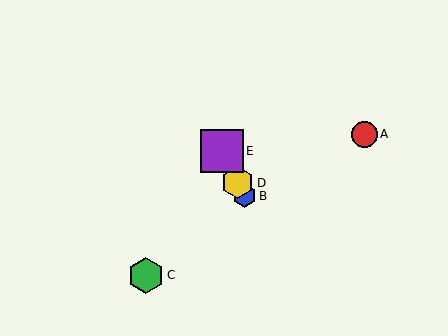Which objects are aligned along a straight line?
Objects B, D, E are aligned along a straight line.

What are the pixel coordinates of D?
Object D is at (238, 183).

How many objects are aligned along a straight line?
3 objects (B, D, E) are aligned along a straight line.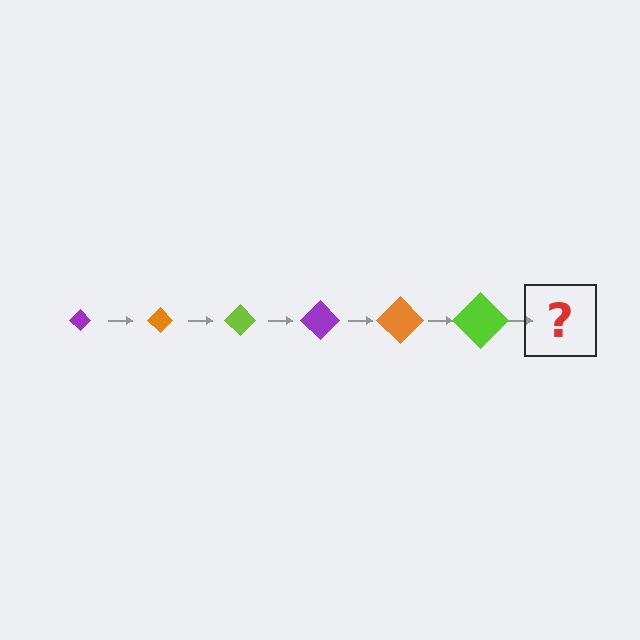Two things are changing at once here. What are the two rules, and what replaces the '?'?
The two rules are that the diamond grows larger each step and the color cycles through purple, orange, and lime. The '?' should be a purple diamond, larger than the previous one.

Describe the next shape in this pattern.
It should be a purple diamond, larger than the previous one.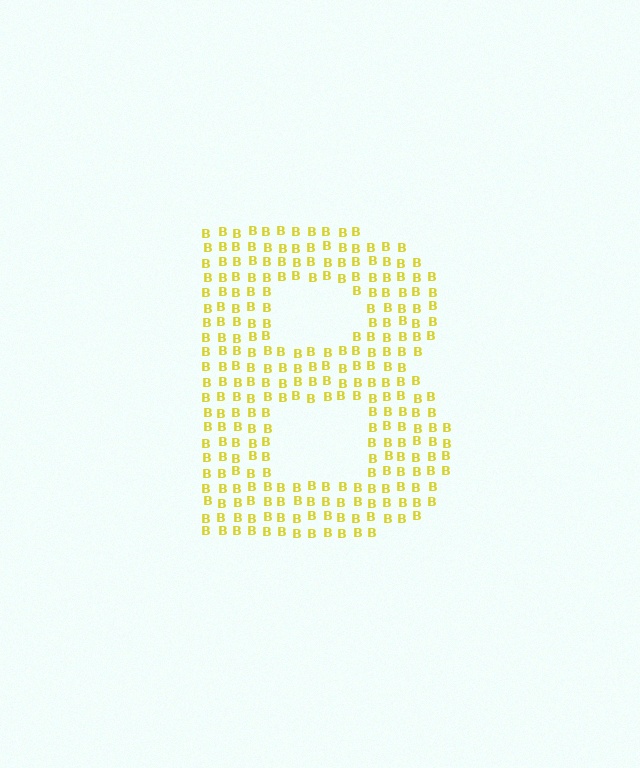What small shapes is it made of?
It is made of small letter B's.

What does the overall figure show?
The overall figure shows the letter B.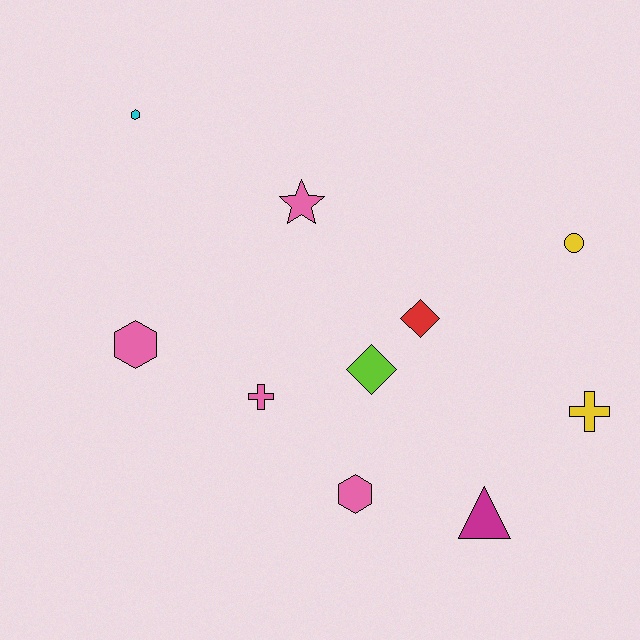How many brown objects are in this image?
There are no brown objects.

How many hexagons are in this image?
There are 3 hexagons.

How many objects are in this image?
There are 10 objects.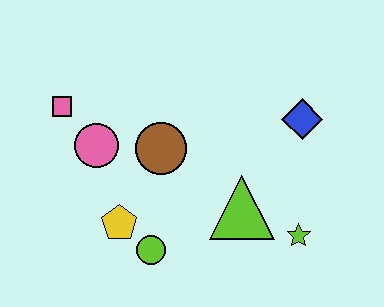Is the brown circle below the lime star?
No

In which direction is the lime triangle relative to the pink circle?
The lime triangle is to the right of the pink circle.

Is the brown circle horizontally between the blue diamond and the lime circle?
Yes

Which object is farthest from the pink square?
The lime star is farthest from the pink square.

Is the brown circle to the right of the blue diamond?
No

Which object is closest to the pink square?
The pink circle is closest to the pink square.